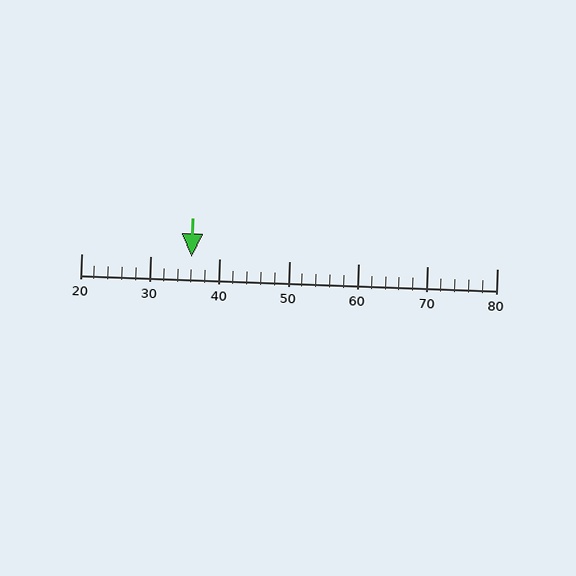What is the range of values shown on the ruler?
The ruler shows values from 20 to 80.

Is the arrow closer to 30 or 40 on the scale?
The arrow is closer to 40.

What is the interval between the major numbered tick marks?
The major tick marks are spaced 10 units apart.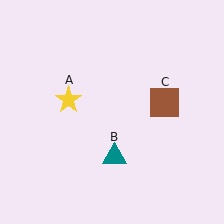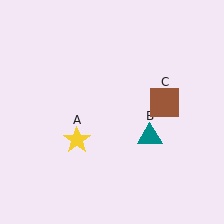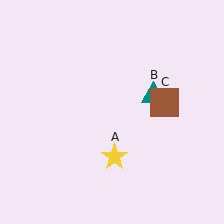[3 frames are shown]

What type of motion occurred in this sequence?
The yellow star (object A), teal triangle (object B) rotated counterclockwise around the center of the scene.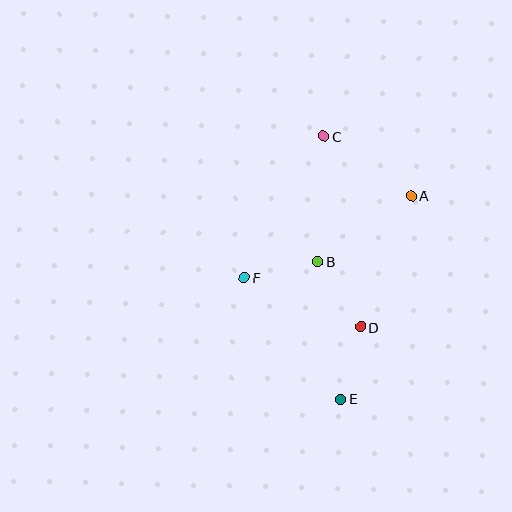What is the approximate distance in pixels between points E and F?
The distance between E and F is approximately 155 pixels.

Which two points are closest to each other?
Points B and F are closest to each other.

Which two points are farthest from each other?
Points C and E are farthest from each other.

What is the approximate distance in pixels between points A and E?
The distance between A and E is approximately 216 pixels.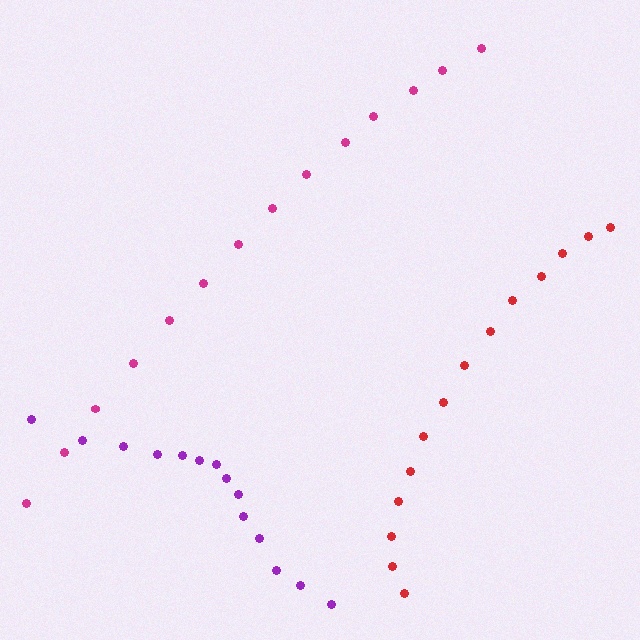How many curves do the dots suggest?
There are 3 distinct paths.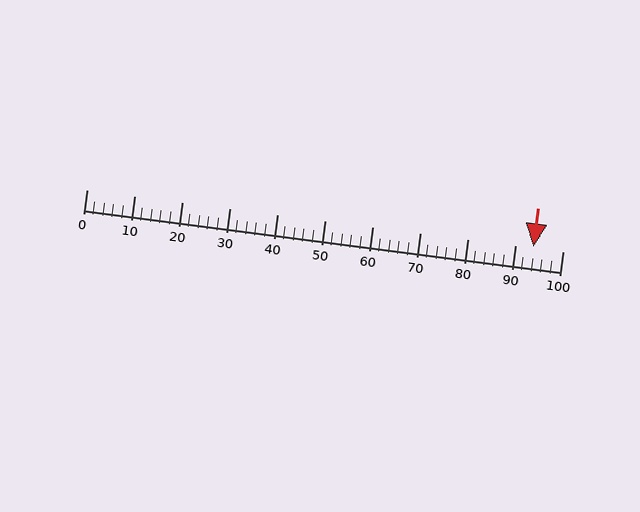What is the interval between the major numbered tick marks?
The major tick marks are spaced 10 units apart.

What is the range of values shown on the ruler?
The ruler shows values from 0 to 100.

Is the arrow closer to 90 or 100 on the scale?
The arrow is closer to 90.